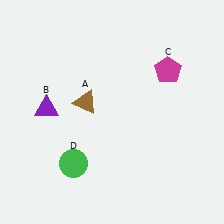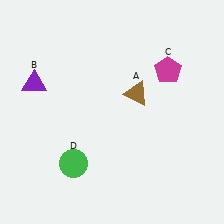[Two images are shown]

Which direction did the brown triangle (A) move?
The brown triangle (A) moved right.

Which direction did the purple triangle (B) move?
The purple triangle (B) moved up.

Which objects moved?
The objects that moved are: the brown triangle (A), the purple triangle (B).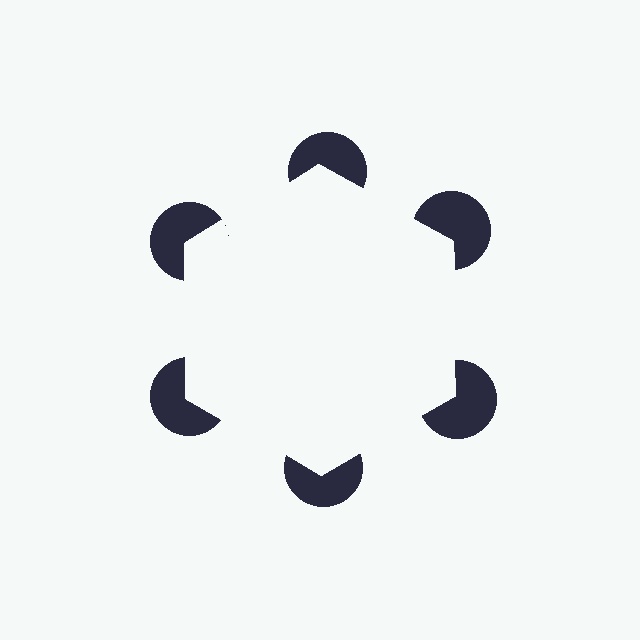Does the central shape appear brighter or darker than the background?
It typically appears slightly brighter than the background, even though no actual brightness change is drawn.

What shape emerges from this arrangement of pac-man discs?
An illusory hexagon — its edges are inferred from the aligned wedge cuts in the pac-man discs, not physically drawn.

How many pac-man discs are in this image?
There are 6 — one at each vertex of the illusory hexagon.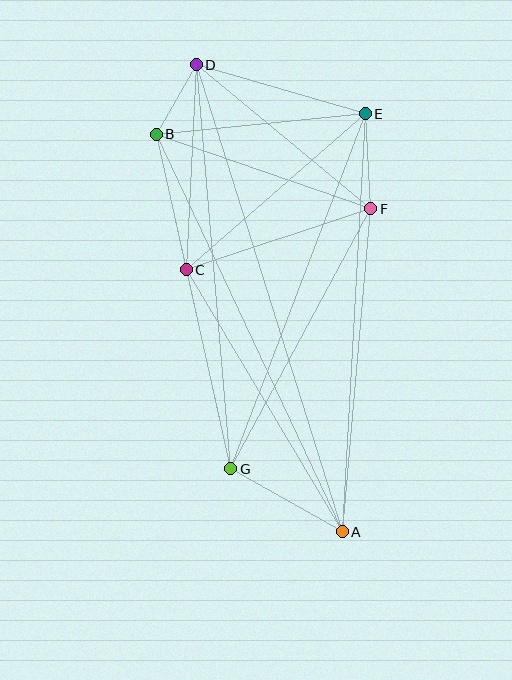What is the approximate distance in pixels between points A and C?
The distance between A and C is approximately 305 pixels.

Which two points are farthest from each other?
Points A and D are farthest from each other.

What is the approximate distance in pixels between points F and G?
The distance between F and G is approximately 296 pixels.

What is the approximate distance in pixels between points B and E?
The distance between B and E is approximately 210 pixels.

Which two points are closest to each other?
Points B and D are closest to each other.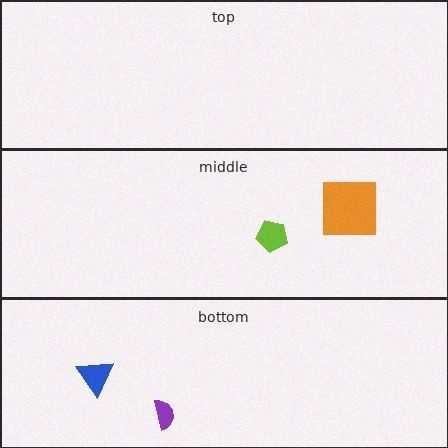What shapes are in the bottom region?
The blue triangle, the purple semicircle.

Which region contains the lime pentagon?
The middle region.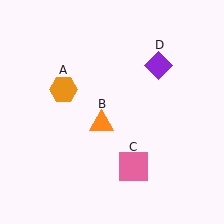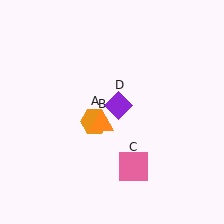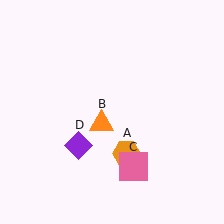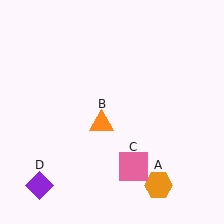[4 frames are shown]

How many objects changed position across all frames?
2 objects changed position: orange hexagon (object A), purple diamond (object D).